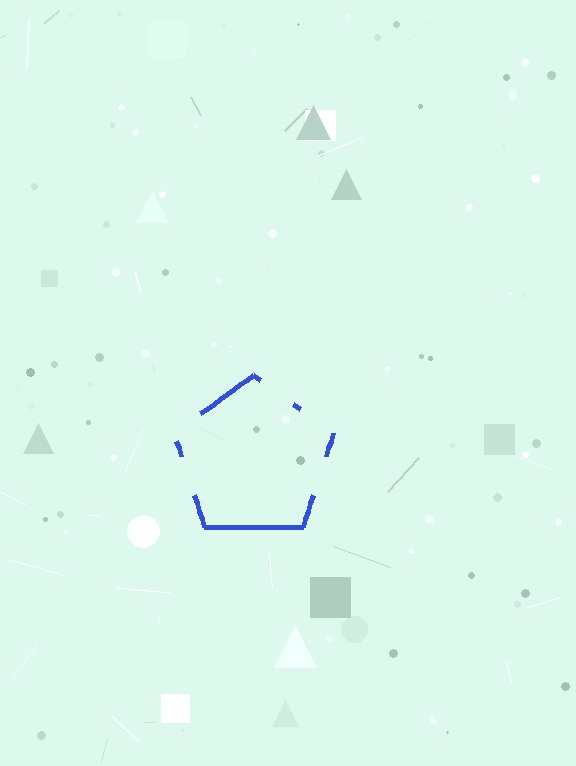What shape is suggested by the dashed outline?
The dashed outline suggests a pentagon.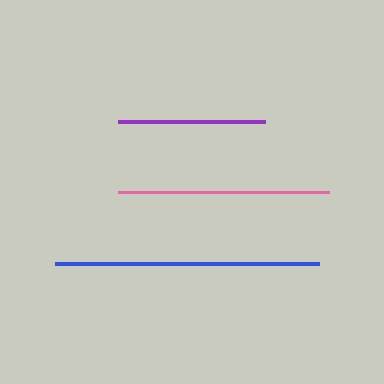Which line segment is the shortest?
The purple line is the shortest at approximately 147 pixels.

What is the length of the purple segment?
The purple segment is approximately 147 pixels long.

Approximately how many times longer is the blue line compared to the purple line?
The blue line is approximately 1.8 times the length of the purple line.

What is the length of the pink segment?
The pink segment is approximately 210 pixels long.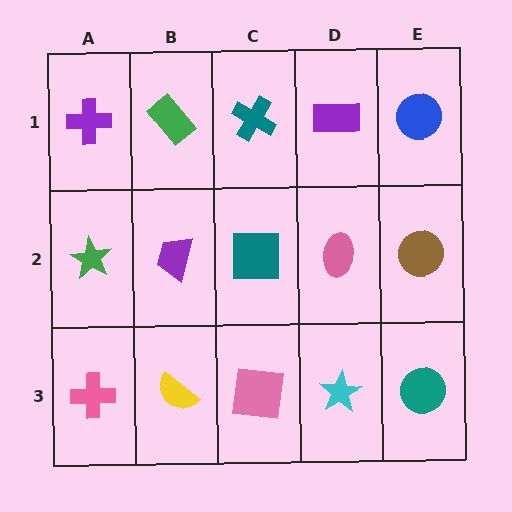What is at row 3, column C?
A pink square.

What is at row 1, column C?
A teal cross.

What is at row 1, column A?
A purple cross.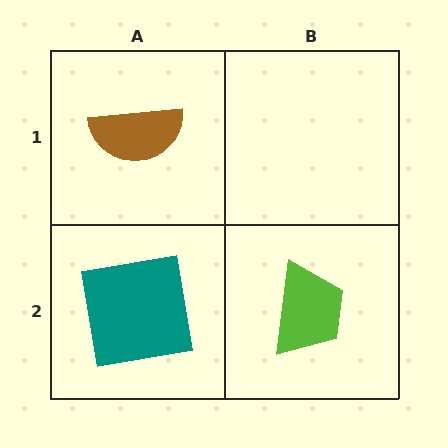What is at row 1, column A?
A brown semicircle.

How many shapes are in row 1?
1 shape.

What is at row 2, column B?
A lime trapezoid.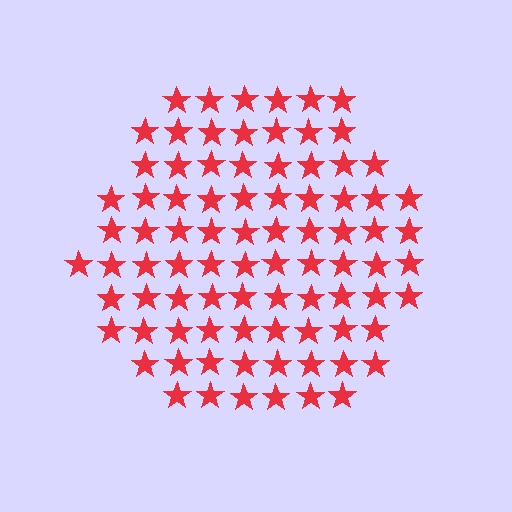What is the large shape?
The large shape is a hexagon.